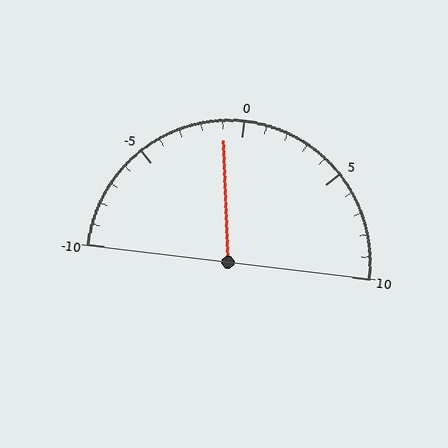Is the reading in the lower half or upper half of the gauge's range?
The reading is in the lower half of the range (-10 to 10).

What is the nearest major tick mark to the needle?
The nearest major tick mark is 0.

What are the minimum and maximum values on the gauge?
The gauge ranges from -10 to 10.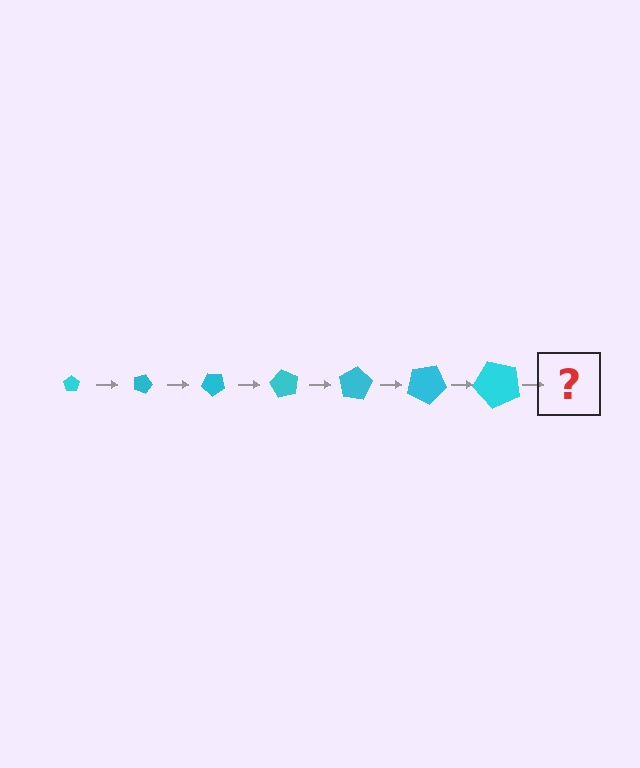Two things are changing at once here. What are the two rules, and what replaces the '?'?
The two rules are that the pentagon grows larger each step and it rotates 20 degrees each step. The '?' should be a pentagon, larger than the previous one and rotated 140 degrees from the start.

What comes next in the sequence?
The next element should be a pentagon, larger than the previous one and rotated 140 degrees from the start.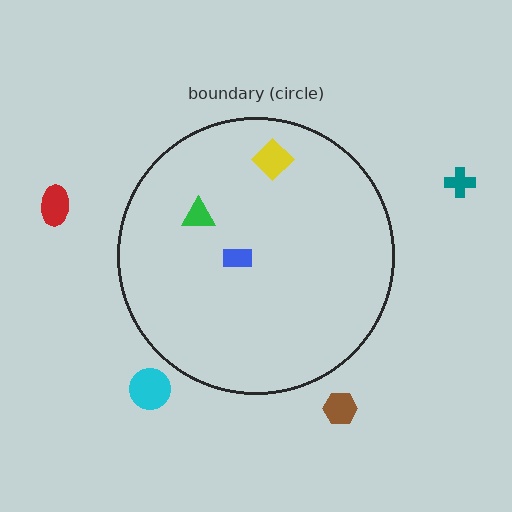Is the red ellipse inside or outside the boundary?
Outside.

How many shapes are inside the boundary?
3 inside, 4 outside.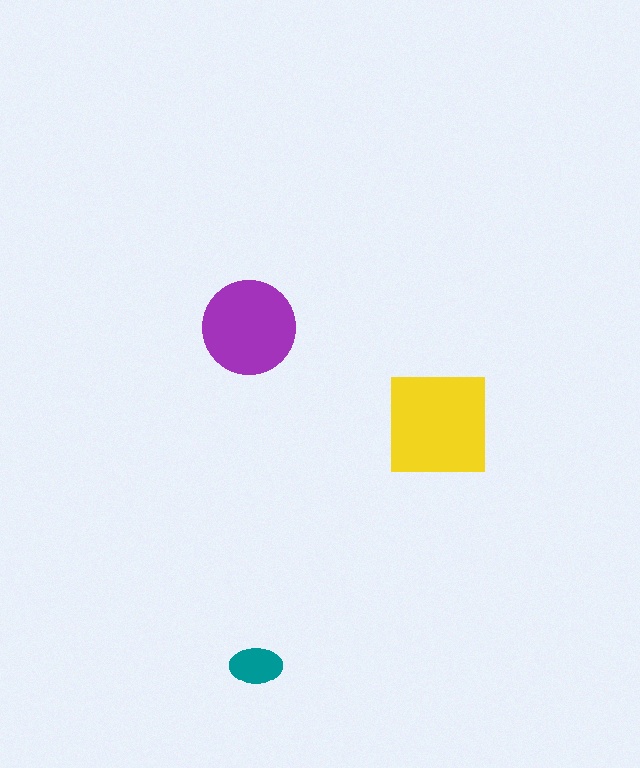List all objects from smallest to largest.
The teal ellipse, the purple circle, the yellow square.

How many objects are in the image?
There are 3 objects in the image.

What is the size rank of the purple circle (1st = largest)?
2nd.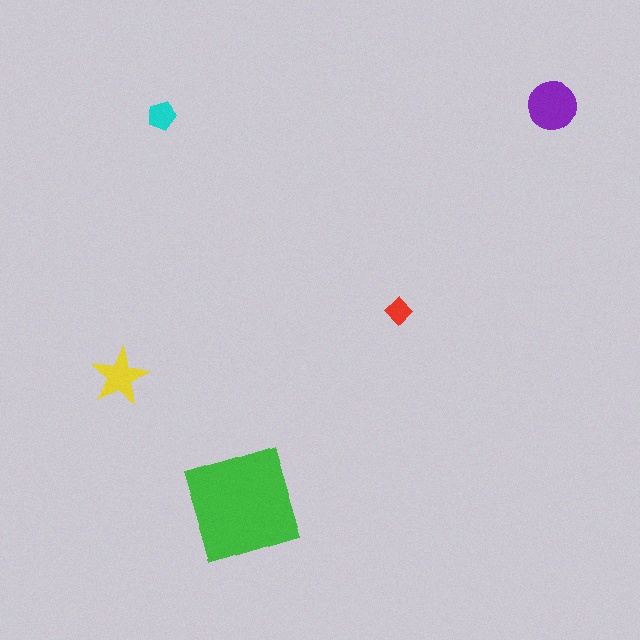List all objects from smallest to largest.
The red diamond, the cyan pentagon, the yellow star, the purple circle, the green square.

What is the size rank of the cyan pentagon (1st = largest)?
4th.